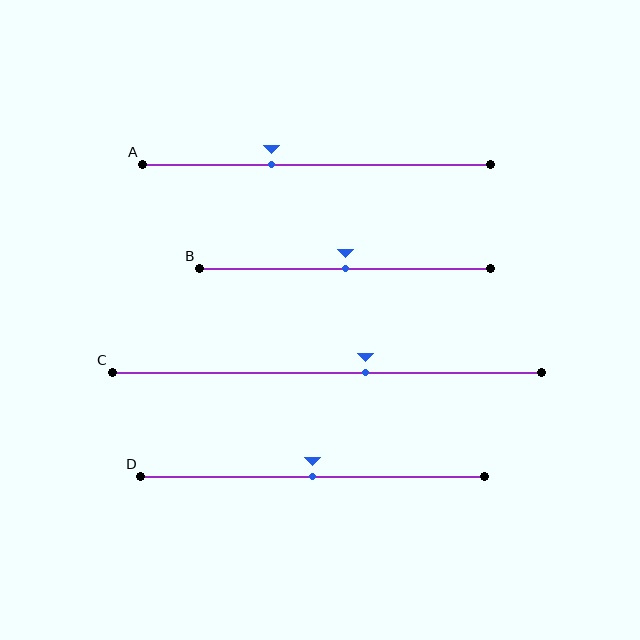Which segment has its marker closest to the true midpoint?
Segment B has its marker closest to the true midpoint.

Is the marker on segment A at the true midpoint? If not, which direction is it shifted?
No, the marker on segment A is shifted to the left by about 13% of the segment length.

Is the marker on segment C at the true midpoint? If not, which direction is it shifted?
No, the marker on segment C is shifted to the right by about 9% of the segment length.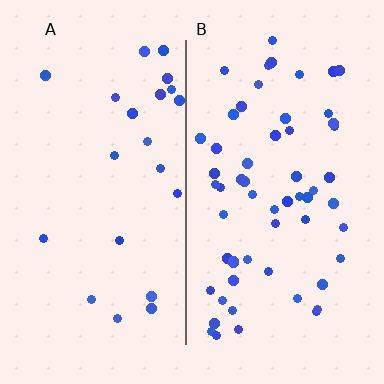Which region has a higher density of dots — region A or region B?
B (the right).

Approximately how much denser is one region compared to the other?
Approximately 2.5× — region B over region A.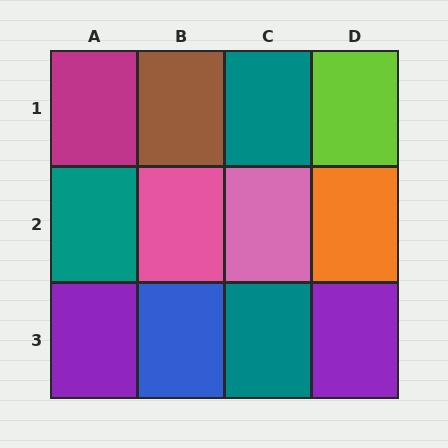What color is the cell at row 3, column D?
Purple.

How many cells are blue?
1 cell is blue.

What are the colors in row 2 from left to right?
Teal, pink, pink, orange.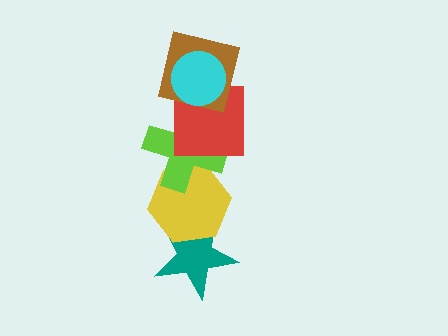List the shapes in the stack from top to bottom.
From top to bottom: the cyan circle, the brown square, the red square, the lime cross, the yellow hexagon, the teal star.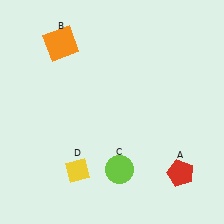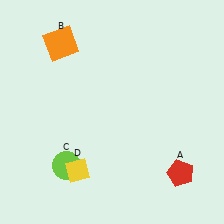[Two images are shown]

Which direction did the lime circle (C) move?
The lime circle (C) moved left.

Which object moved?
The lime circle (C) moved left.